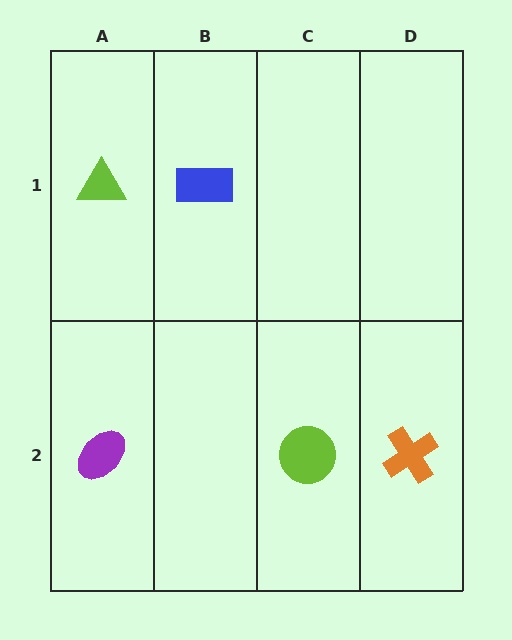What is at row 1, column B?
A blue rectangle.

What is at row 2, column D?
An orange cross.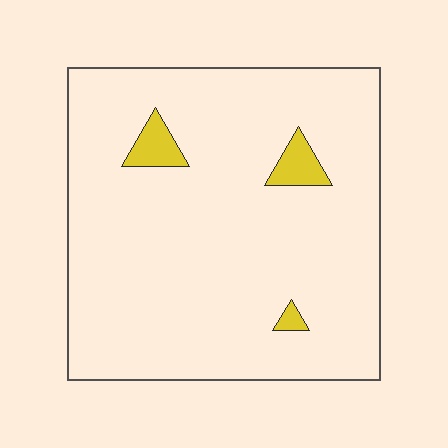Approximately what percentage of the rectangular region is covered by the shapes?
Approximately 5%.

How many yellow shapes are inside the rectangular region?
3.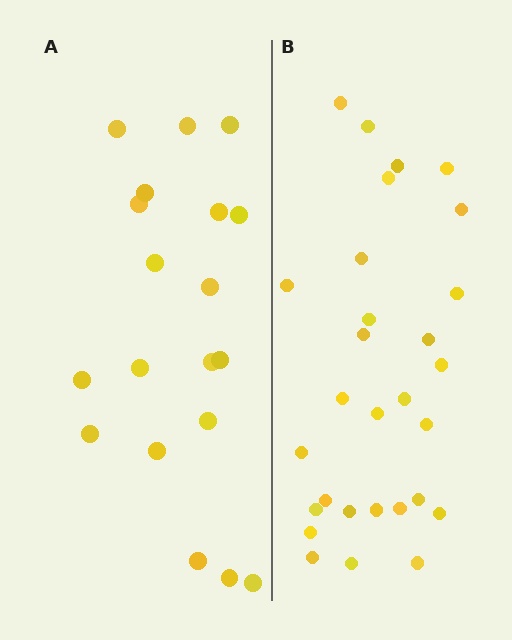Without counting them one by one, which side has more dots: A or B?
Region B (the right region) has more dots.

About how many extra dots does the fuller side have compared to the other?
Region B has roughly 10 or so more dots than region A.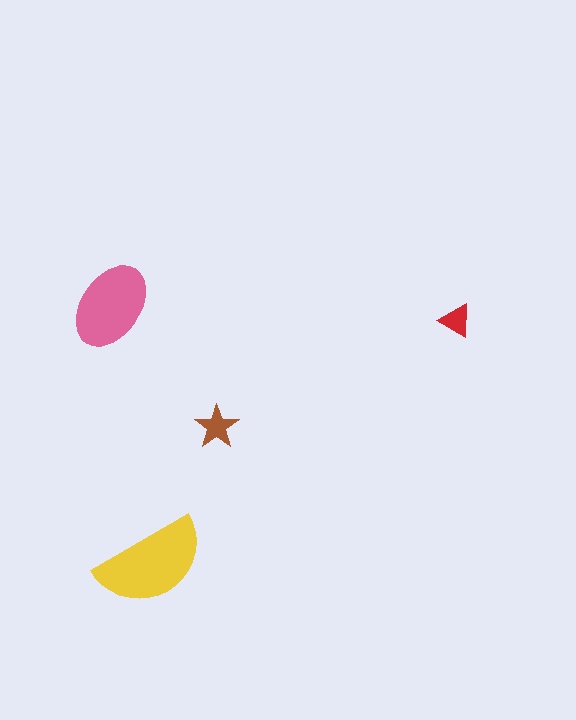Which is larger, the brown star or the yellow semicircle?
The yellow semicircle.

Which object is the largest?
The yellow semicircle.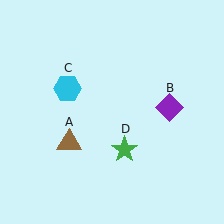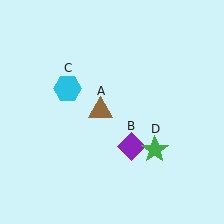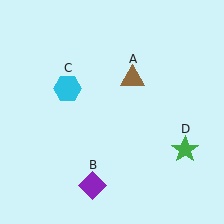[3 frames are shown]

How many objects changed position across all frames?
3 objects changed position: brown triangle (object A), purple diamond (object B), green star (object D).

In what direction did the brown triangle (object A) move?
The brown triangle (object A) moved up and to the right.